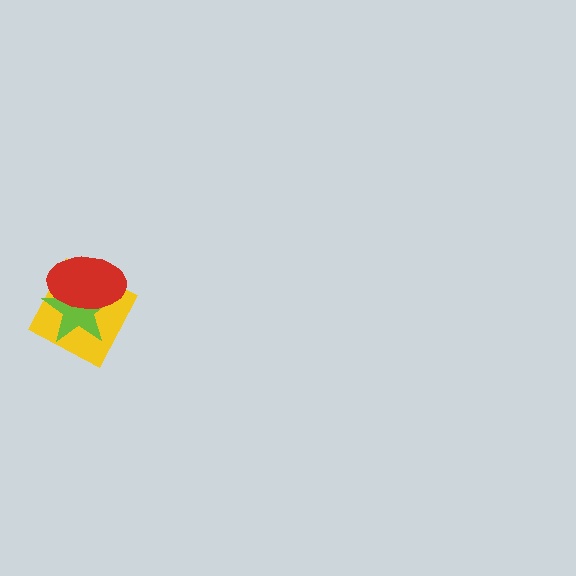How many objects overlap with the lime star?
2 objects overlap with the lime star.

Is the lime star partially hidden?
Yes, it is partially covered by another shape.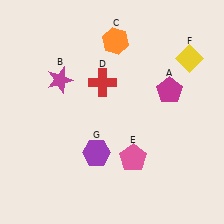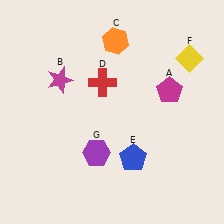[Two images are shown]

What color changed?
The pentagon (E) changed from pink in Image 1 to blue in Image 2.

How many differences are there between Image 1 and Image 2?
There is 1 difference between the two images.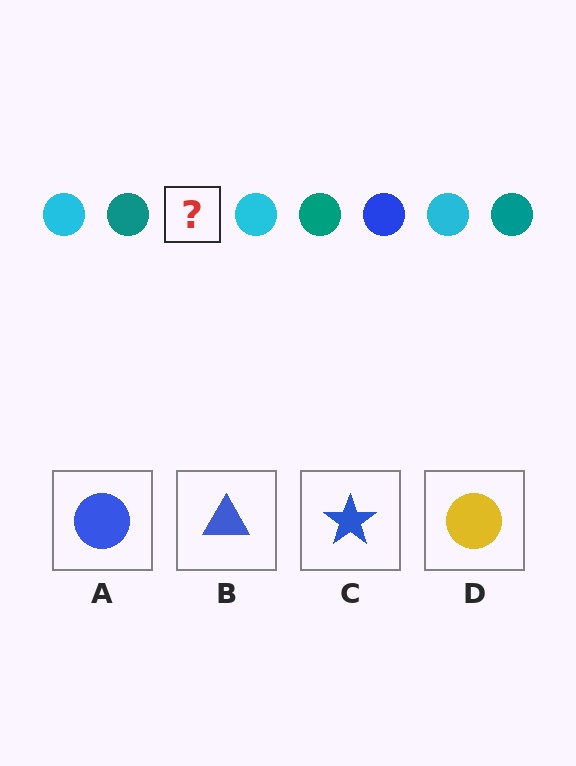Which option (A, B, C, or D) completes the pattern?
A.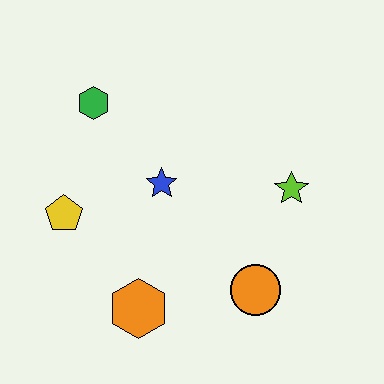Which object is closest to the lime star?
The orange circle is closest to the lime star.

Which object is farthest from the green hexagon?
The orange circle is farthest from the green hexagon.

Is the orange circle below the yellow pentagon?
Yes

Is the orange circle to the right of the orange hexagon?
Yes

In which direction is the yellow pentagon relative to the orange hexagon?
The yellow pentagon is above the orange hexagon.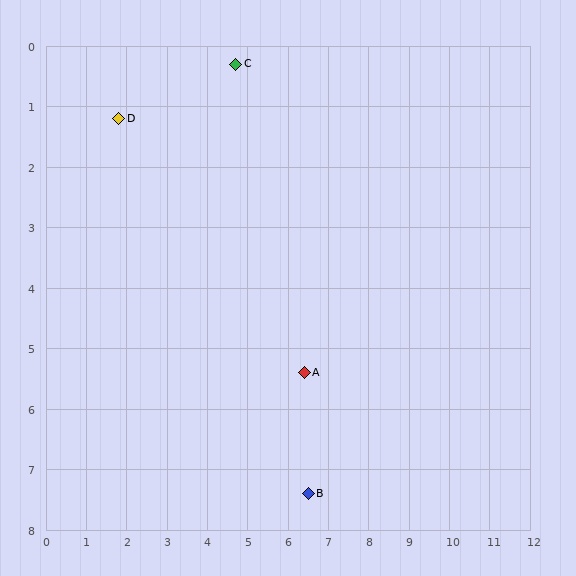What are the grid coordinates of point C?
Point C is at approximately (4.7, 0.3).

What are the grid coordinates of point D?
Point D is at approximately (1.8, 1.2).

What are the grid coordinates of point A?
Point A is at approximately (6.4, 5.4).